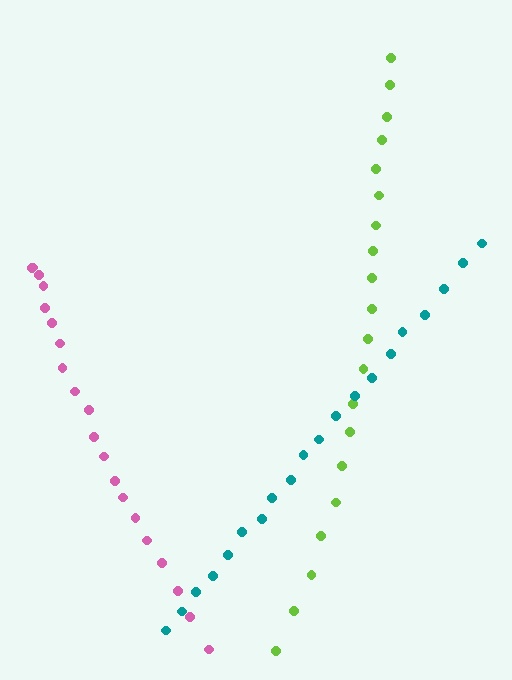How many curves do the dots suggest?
There are 3 distinct paths.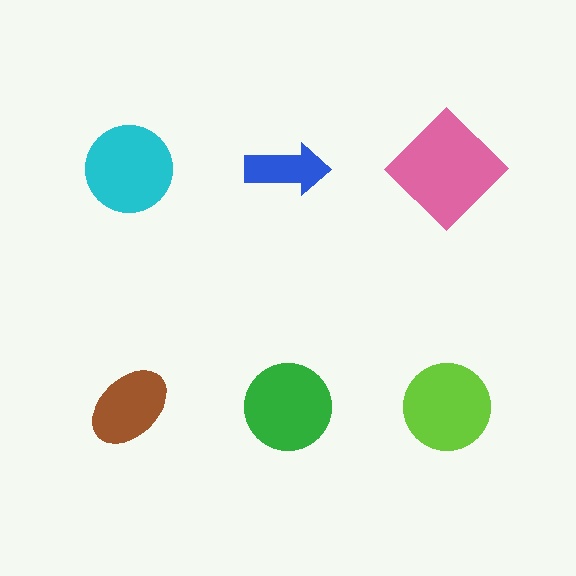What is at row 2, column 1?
A brown ellipse.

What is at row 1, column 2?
A blue arrow.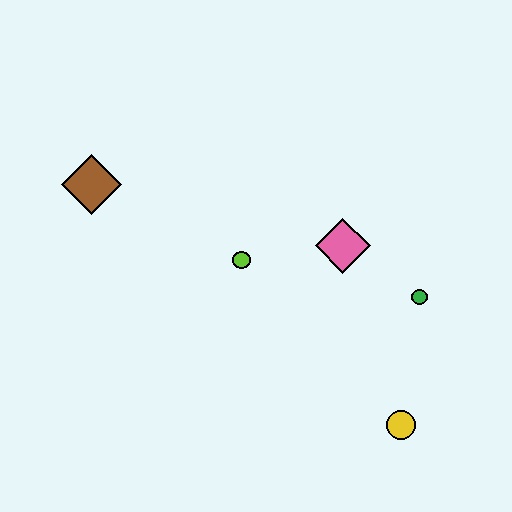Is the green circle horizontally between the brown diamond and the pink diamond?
No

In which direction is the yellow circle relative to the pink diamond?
The yellow circle is below the pink diamond.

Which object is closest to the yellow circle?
The green circle is closest to the yellow circle.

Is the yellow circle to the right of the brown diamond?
Yes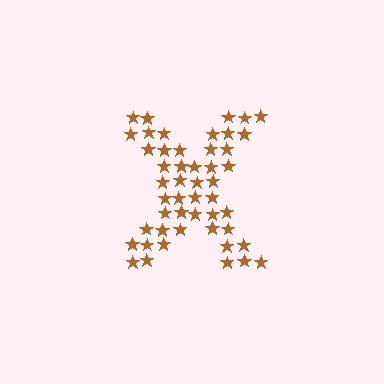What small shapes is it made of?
It is made of small stars.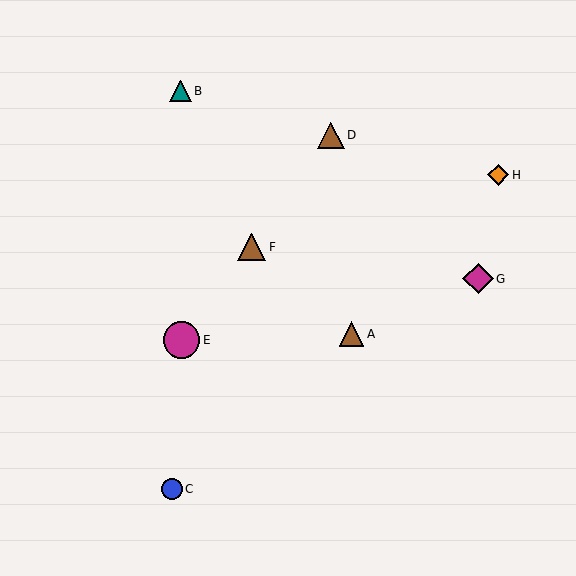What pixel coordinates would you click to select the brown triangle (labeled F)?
Click at (252, 247) to select the brown triangle F.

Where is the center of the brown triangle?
The center of the brown triangle is at (252, 247).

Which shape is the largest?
The magenta circle (labeled E) is the largest.